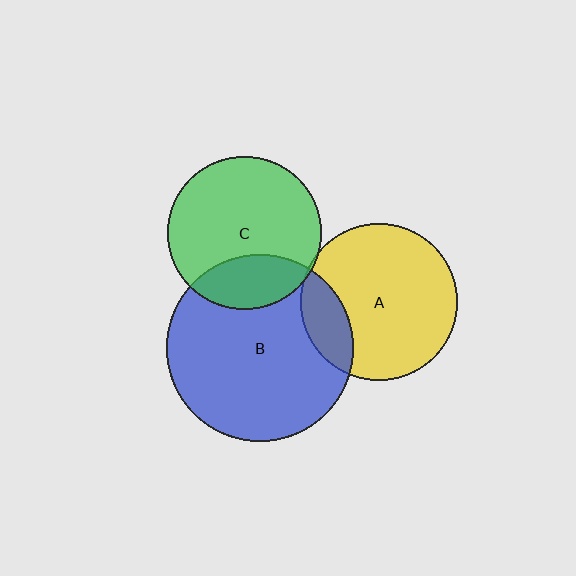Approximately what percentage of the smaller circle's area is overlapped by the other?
Approximately 20%.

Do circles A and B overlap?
Yes.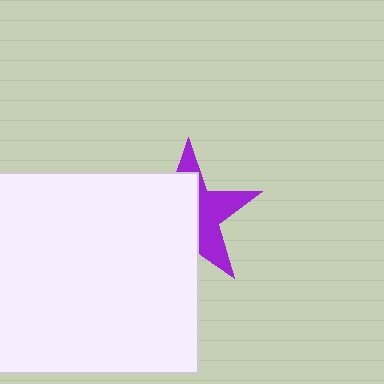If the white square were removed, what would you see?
You would see the complete purple star.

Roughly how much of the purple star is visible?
A small part of it is visible (roughly 41%).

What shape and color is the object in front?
The object in front is a white square.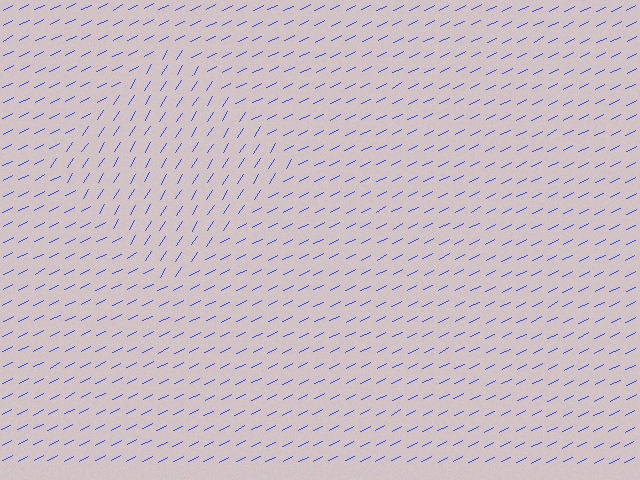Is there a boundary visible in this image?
Yes, there is a texture boundary formed by a change in line orientation.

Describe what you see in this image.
The image is filled with small blue line segments. A diamond region in the image has lines oriented differently from the surrounding lines, creating a visible texture boundary.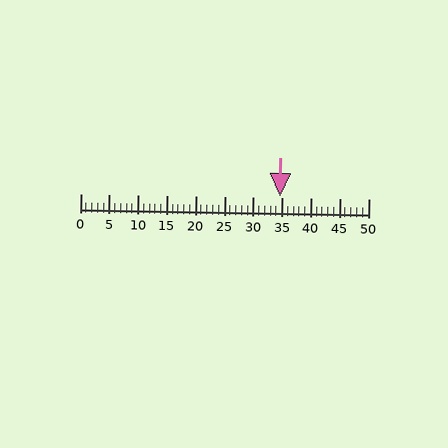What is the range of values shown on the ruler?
The ruler shows values from 0 to 50.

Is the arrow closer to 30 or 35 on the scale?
The arrow is closer to 35.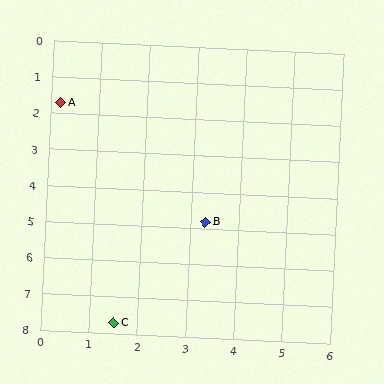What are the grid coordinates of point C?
Point C is at approximately (1.5, 7.7).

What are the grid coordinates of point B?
Point B is at approximately (3.3, 4.8).